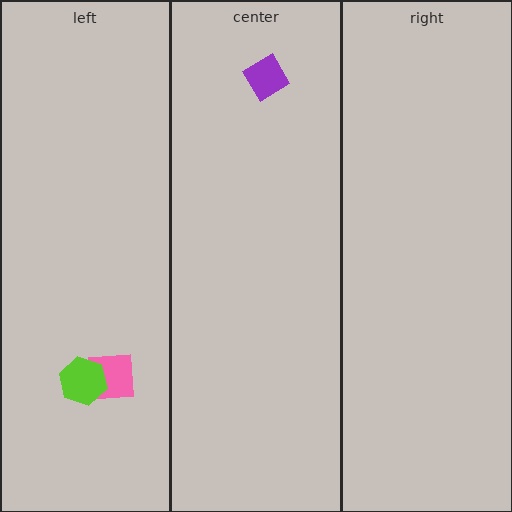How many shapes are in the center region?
1.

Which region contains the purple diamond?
The center region.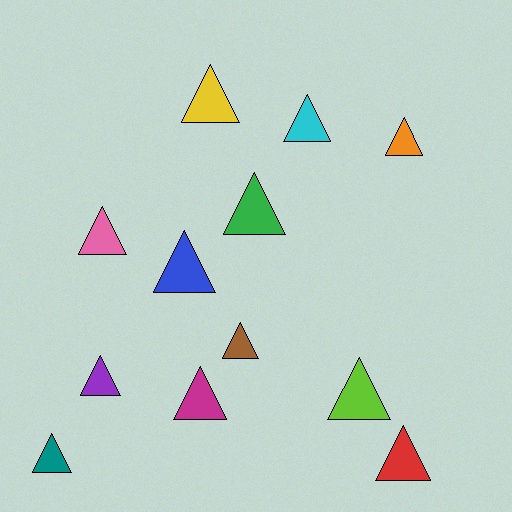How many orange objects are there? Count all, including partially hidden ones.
There is 1 orange object.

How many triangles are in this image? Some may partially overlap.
There are 12 triangles.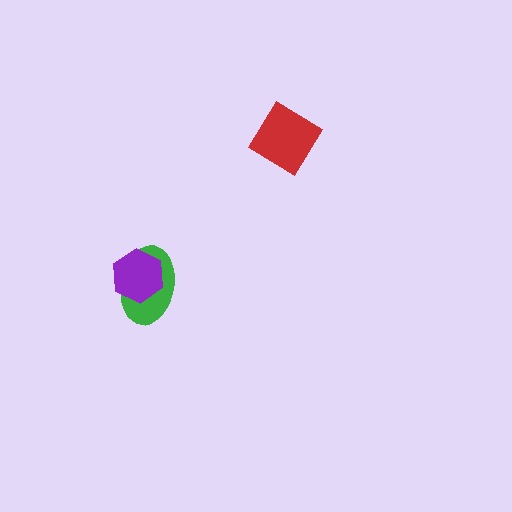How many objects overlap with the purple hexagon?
1 object overlaps with the purple hexagon.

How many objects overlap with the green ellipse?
1 object overlaps with the green ellipse.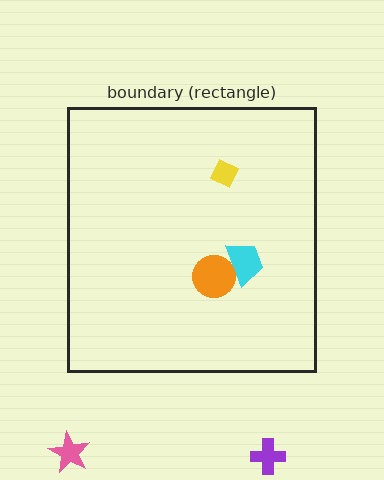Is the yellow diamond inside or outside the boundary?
Inside.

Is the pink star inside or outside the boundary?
Outside.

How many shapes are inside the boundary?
3 inside, 2 outside.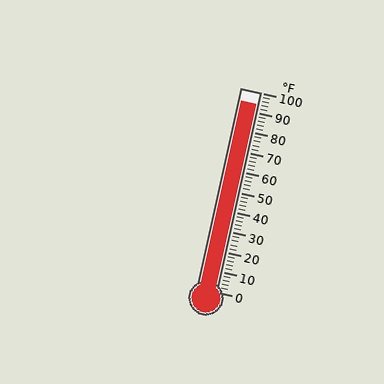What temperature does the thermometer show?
The thermometer shows approximately 94°F.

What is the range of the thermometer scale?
The thermometer scale ranges from 0°F to 100°F.